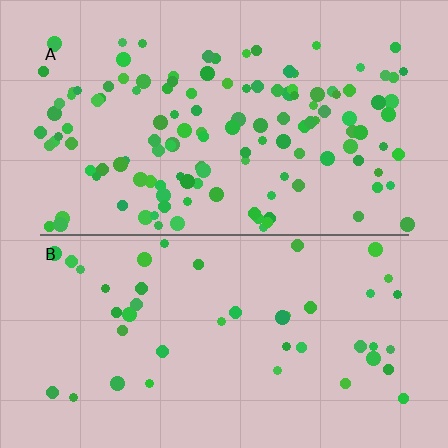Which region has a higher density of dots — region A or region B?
A (the top).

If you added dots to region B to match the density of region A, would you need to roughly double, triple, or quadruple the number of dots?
Approximately triple.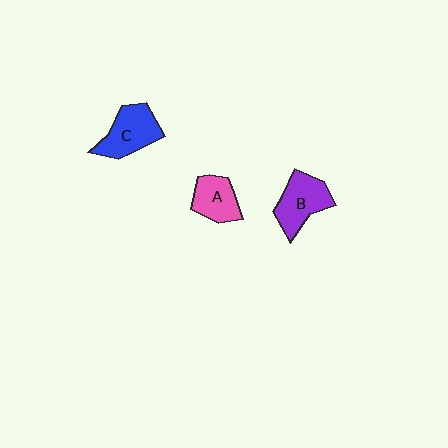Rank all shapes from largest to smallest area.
From largest to smallest: C (blue), B (purple), A (pink).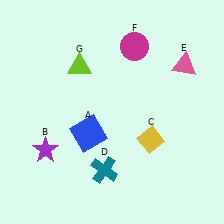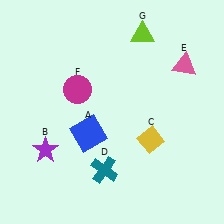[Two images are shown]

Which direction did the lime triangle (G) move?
The lime triangle (G) moved right.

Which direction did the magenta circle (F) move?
The magenta circle (F) moved left.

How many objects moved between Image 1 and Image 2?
2 objects moved between the two images.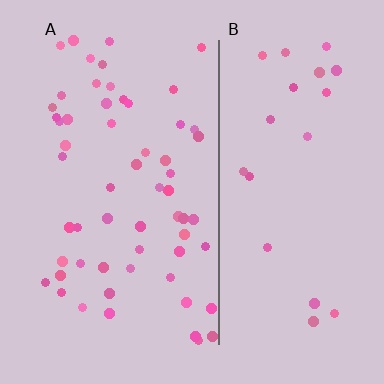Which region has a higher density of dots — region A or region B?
A (the left).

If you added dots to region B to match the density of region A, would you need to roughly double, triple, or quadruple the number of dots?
Approximately triple.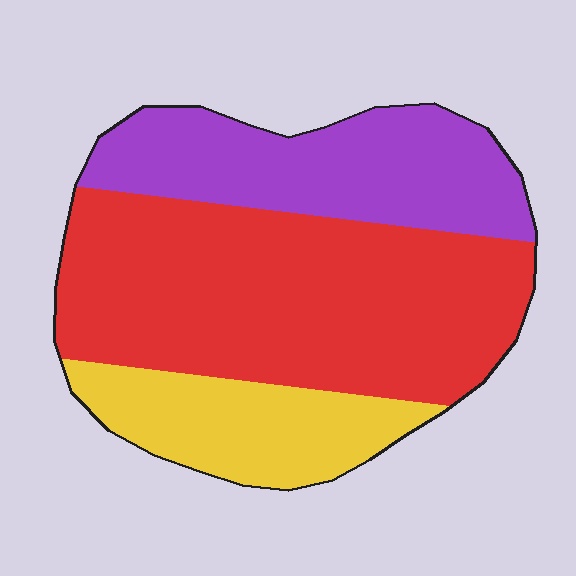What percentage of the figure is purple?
Purple covers roughly 30% of the figure.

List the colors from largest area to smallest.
From largest to smallest: red, purple, yellow.